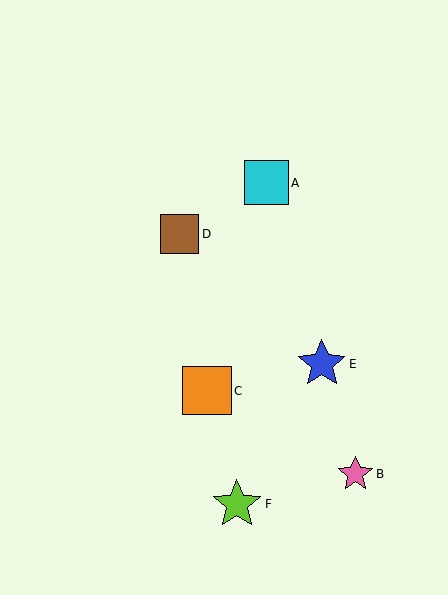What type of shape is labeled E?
Shape E is a blue star.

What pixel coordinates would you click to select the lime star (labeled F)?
Click at (237, 504) to select the lime star F.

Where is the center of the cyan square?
The center of the cyan square is at (267, 183).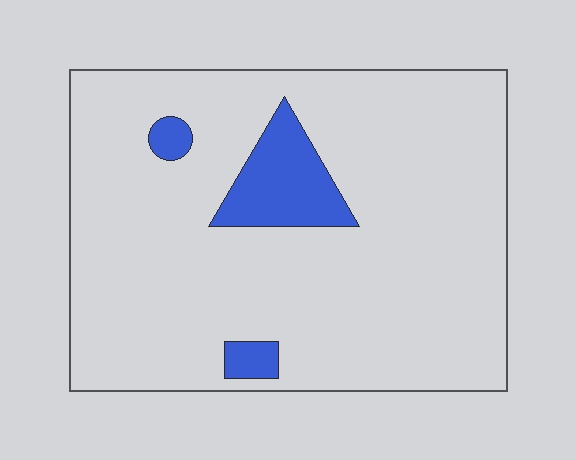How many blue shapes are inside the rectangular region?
3.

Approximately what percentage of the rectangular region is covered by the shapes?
Approximately 10%.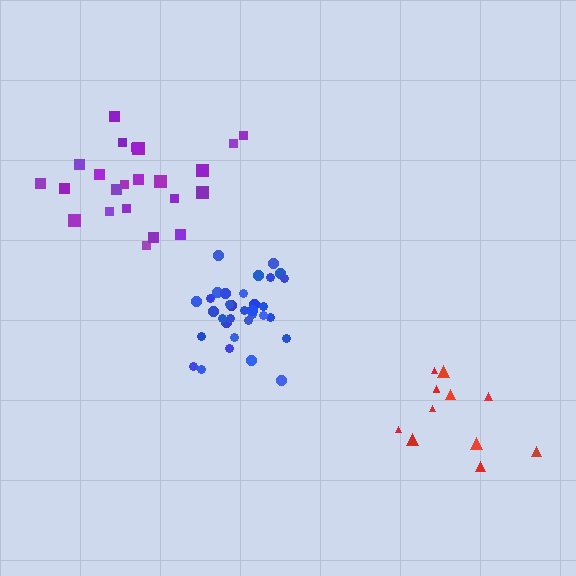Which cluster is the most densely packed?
Blue.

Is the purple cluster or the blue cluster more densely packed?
Blue.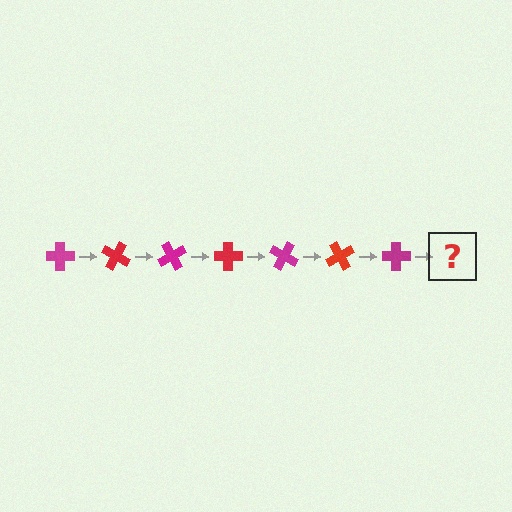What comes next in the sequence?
The next element should be a red cross, rotated 210 degrees from the start.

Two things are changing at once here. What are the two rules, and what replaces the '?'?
The two rules are that it rotates 30 degrees each step and the color cycles through magenta and red. The '?' should be a red cross, rotated 210 degrees from the start.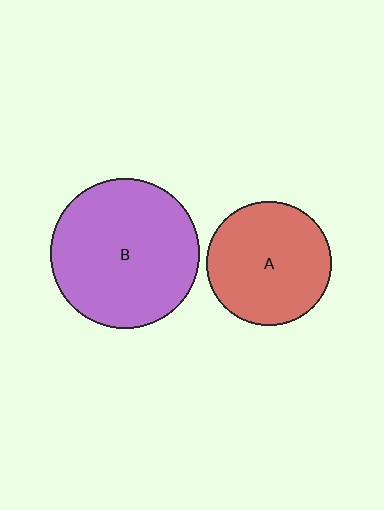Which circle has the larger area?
Circle B (purple).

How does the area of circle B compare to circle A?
Approximately 1.4 times.